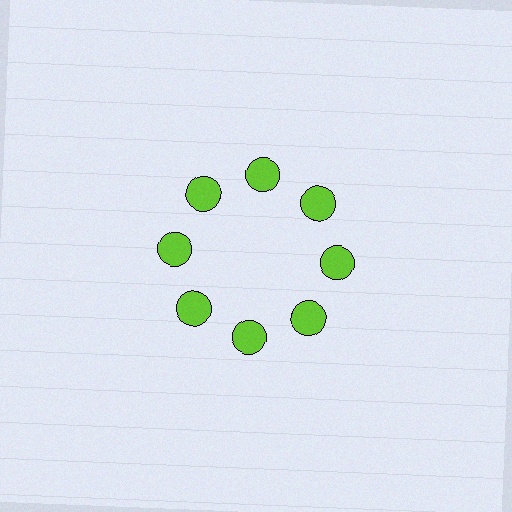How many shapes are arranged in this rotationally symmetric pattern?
There are 8 shapes, arranged in 8 groups of 1.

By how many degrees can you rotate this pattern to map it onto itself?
The pattern maps onto itself every 45 degrees of rotation.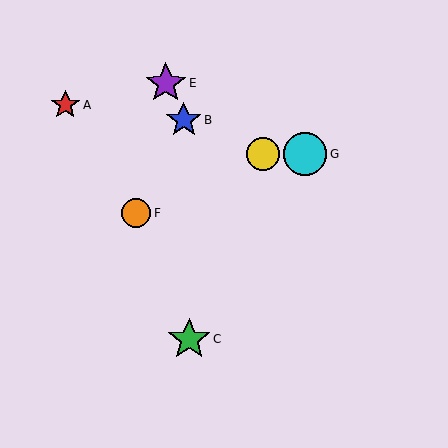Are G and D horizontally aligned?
Yes, both are at y≈154.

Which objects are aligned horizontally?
Objects D, G are aligned horizontally.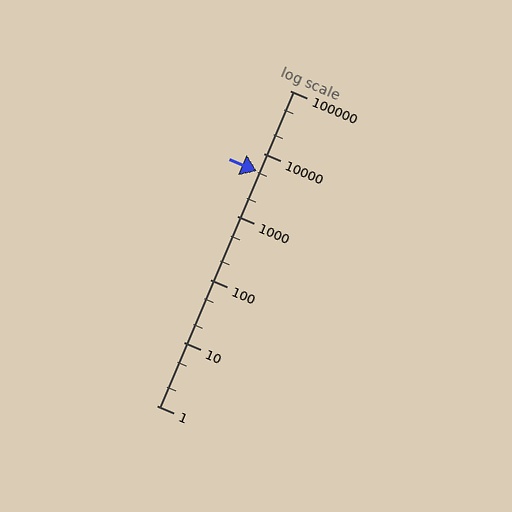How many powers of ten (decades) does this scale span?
The scale spans 5 decades, from 1 to 100000.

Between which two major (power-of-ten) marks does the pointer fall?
The pointer is between 1000 and 10000.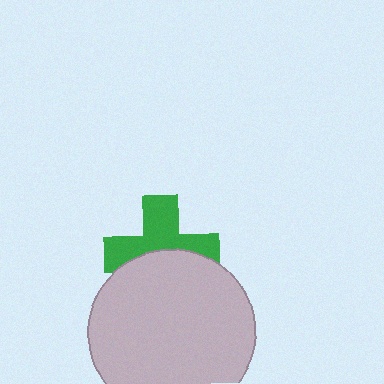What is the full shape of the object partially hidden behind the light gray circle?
The partially hidden object is a green cross.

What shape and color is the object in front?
The object in front is a light gray circle.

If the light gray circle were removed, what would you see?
You would see the complete green cross.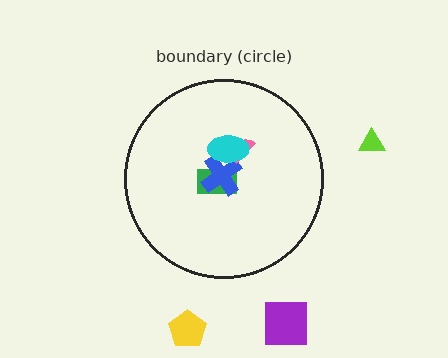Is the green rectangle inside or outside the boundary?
Inside.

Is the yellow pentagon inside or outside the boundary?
Outside.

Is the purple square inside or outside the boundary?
Outside.